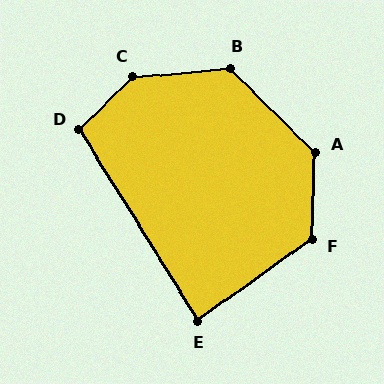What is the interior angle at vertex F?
Approximately 127 degrees (obtuse).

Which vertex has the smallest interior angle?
E, at approximately 86 degrees.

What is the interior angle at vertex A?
Approximately 133 degrees (obtuse).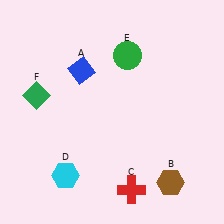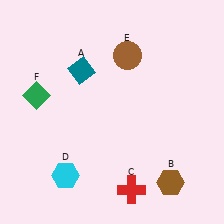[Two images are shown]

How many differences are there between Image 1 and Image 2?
There are 2 differences between the two images.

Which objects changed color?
A changed from blue to teal. E changed from green to brown.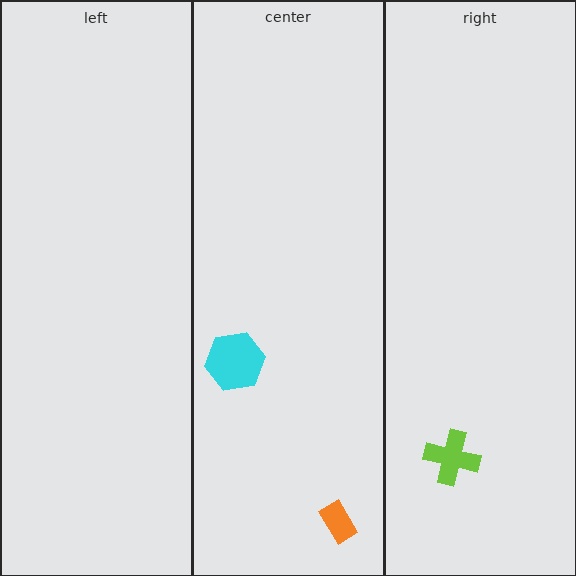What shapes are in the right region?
The lime cross.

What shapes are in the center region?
The cyan hexagon, the orange rectangle.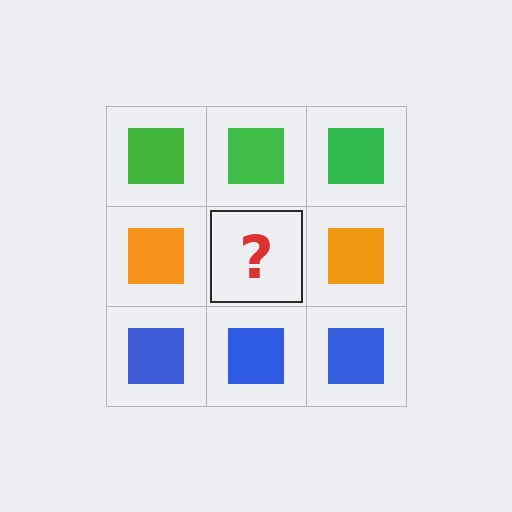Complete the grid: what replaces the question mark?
The question mark should be replaced with an orange square.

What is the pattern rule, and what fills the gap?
The rule is that each row has a consistent color. The gap should be filled with an orange square.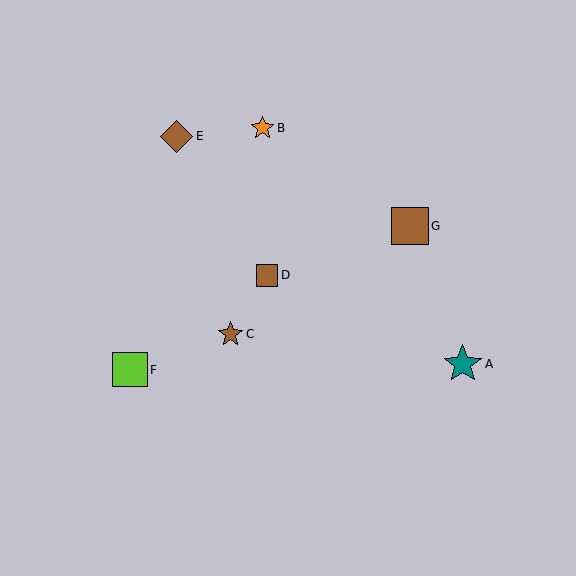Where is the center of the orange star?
The center of the orange star is at (262, 128).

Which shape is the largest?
The teal star (labeled A) is the largest.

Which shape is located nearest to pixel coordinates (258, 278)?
The brown square (labeled D) at (267, 275) is nearest to that location.